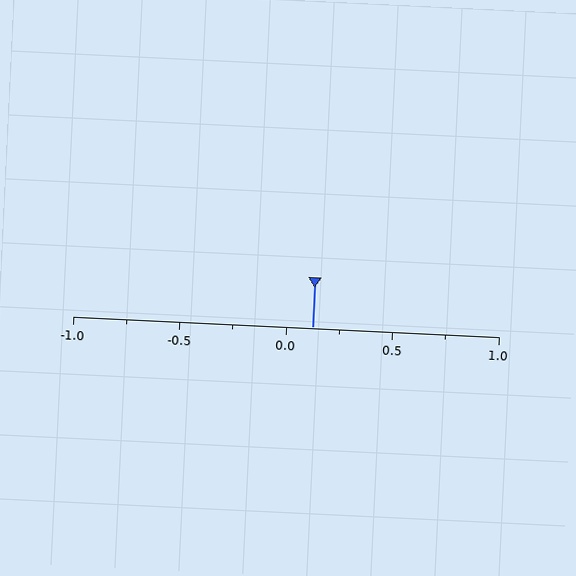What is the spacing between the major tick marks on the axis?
The major ticks are spaced 0.5 apart.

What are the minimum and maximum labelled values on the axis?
The axis runs from -1.0 to 1.0.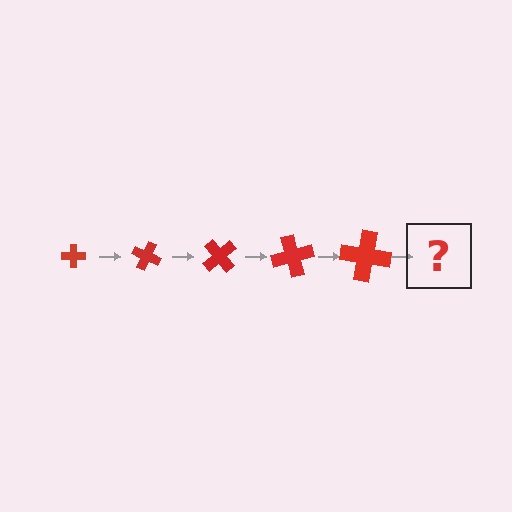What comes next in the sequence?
The next element should be a cross, larger than the previous one and rotated 125 degrees from the start.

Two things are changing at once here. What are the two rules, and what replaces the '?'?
The two rules are that the cross grows larger each step and it rotates 25 degrees each step. The '?' should be a cross, larger than the previous one and rotated 125 degrees from the start.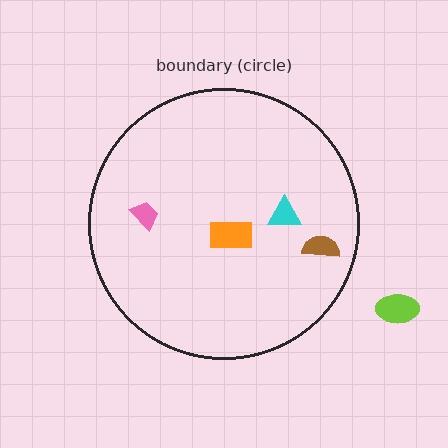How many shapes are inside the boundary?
4 inside, 1 outside.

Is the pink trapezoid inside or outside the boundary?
Inside.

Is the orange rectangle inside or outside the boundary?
Inside.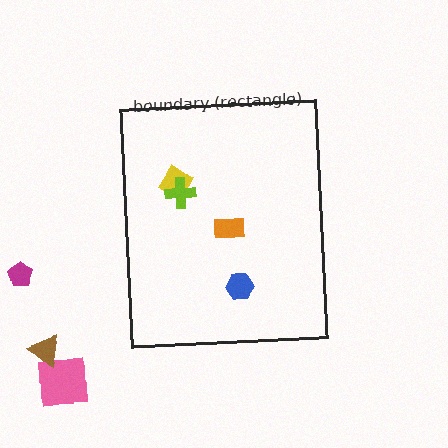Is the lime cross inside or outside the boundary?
Inside.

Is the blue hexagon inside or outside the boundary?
Inside.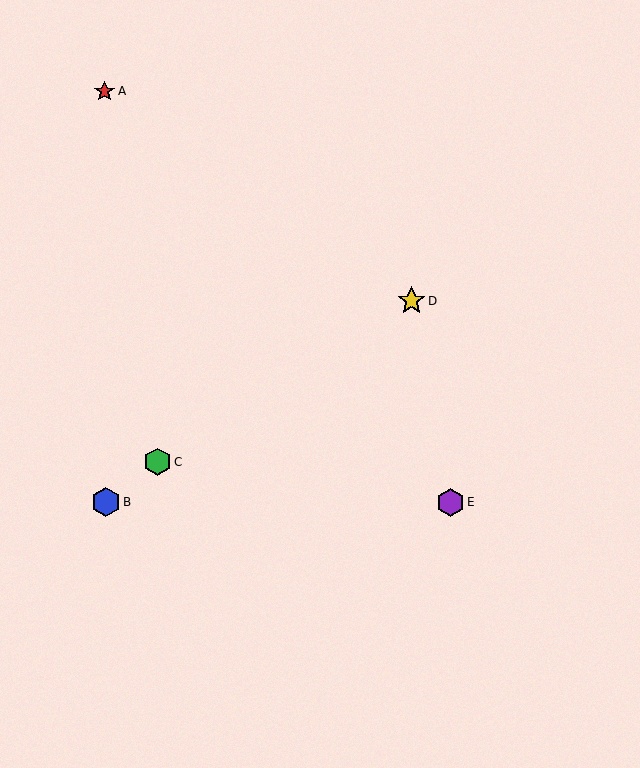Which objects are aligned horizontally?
Objects B, E are aligned horizontally.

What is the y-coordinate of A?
Object A is at y≈91.